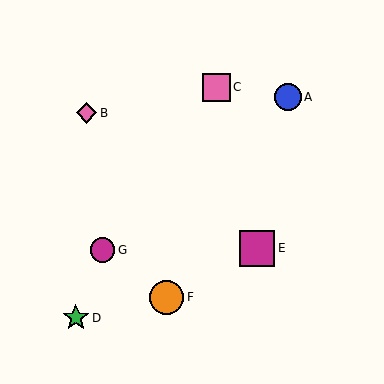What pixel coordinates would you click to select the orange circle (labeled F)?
Click at (167, 297) to select the orange circle F.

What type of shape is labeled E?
Shape E is a magenta square.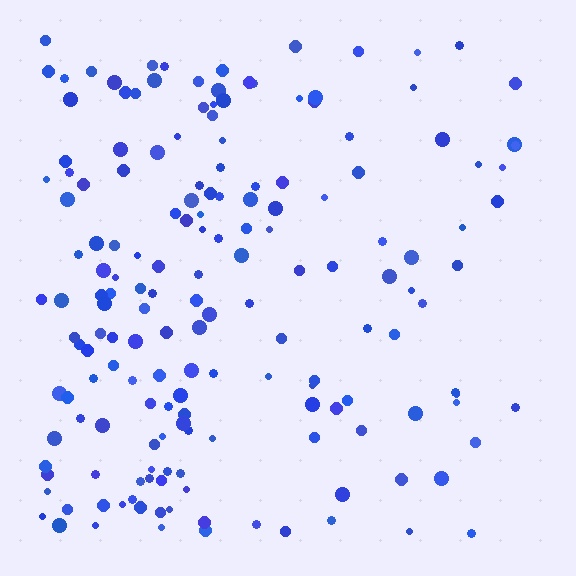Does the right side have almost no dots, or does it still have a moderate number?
Still a moderate number, just noticeably fewer than the left.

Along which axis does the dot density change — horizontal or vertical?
Horizontal.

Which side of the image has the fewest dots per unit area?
The right.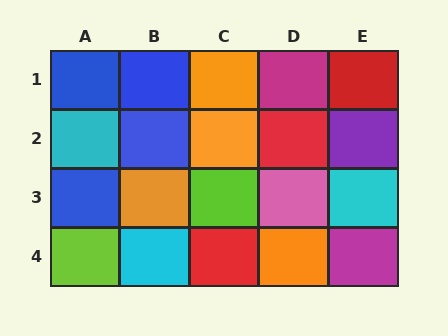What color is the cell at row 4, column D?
Orange.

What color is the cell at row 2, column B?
Blue.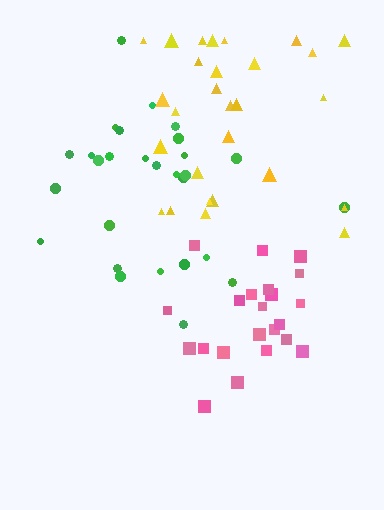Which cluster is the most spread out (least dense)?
Yellow.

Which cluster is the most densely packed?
Pink.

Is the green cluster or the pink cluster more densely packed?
Pink.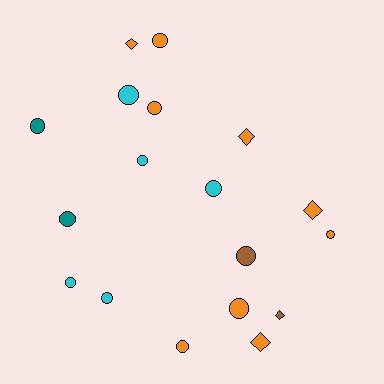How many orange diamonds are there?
There are 4 orange diamonds.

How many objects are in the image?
There are 18 objects.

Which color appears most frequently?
Orange, with 9 objects.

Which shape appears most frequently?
Circle, with 13 objects.